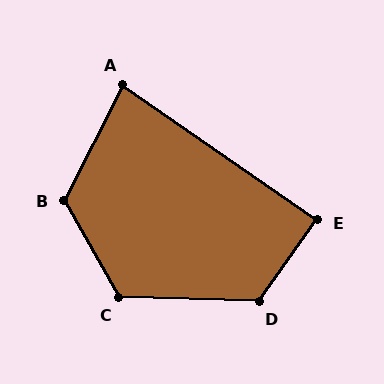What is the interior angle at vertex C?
Approximately 121 degrees (obtuse).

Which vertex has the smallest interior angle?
A, at approximately 82 degrees.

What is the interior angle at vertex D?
Approximately 124 degrees (obtuse).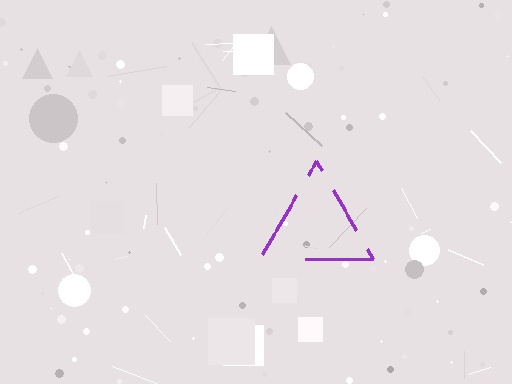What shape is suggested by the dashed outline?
The dashed outline suggests a triangle.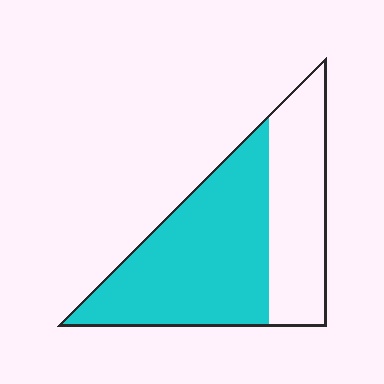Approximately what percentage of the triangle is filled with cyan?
Approximately 60%.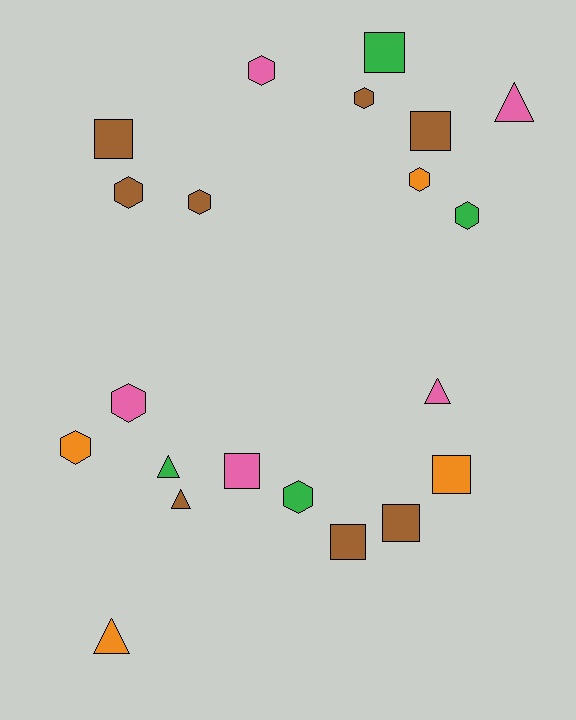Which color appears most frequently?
Brown, with 8 objects.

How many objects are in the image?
There are 21 objects.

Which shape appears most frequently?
Hexagon, with 9 objects.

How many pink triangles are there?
There are 2 pink triangles.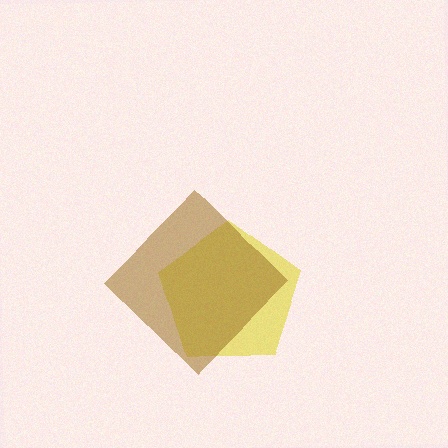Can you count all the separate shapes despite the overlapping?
Yes, there are 2 separate shapes.